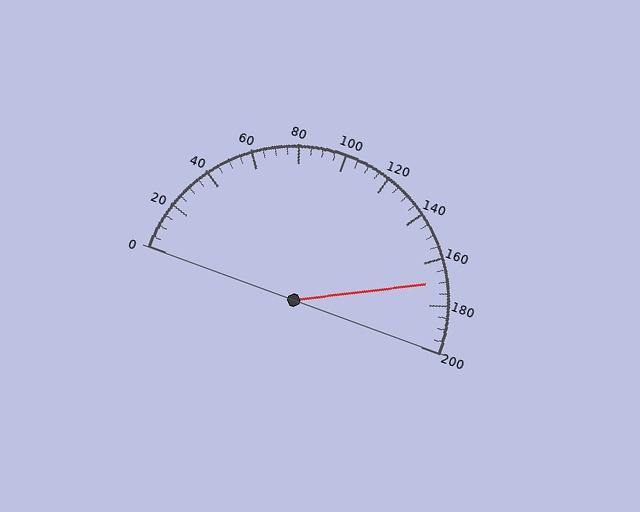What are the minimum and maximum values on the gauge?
The gauge ranges from 0 to 200.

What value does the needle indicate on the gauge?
The needle indicates approximately 170.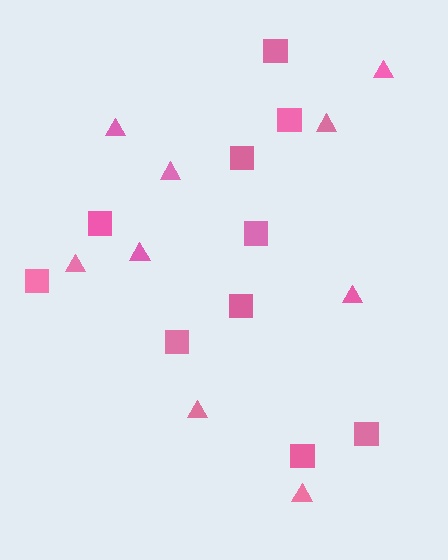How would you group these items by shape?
There are 2 groups: one group of squares (10) and one group of triangles (9).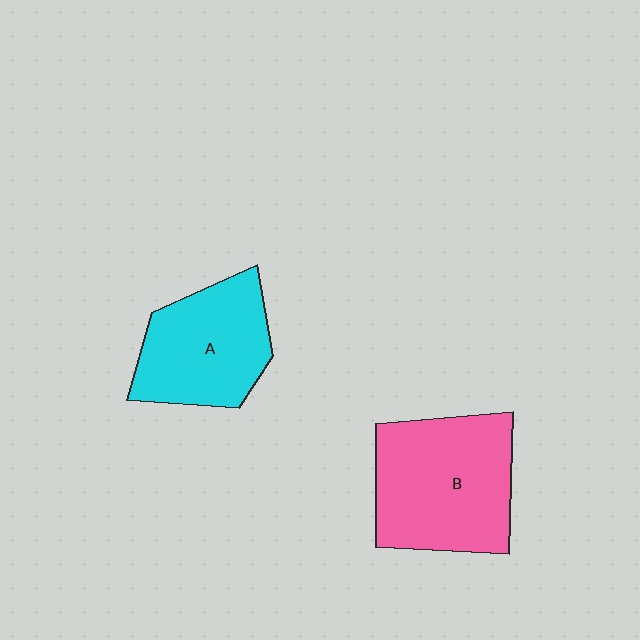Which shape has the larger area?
Shape B (pink).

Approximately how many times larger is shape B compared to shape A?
Approximately 1.3 times.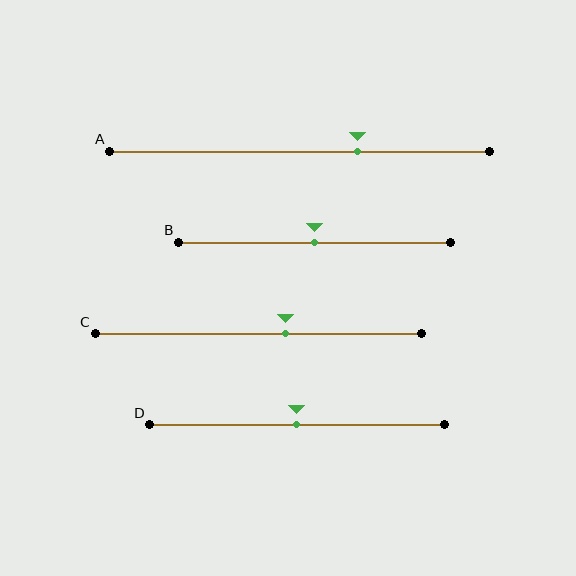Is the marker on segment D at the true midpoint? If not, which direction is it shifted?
Yes, the marker on segment D is at the true midpoint.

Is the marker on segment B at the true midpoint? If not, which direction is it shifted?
Yes, the marker on segment B is at the true midpoint.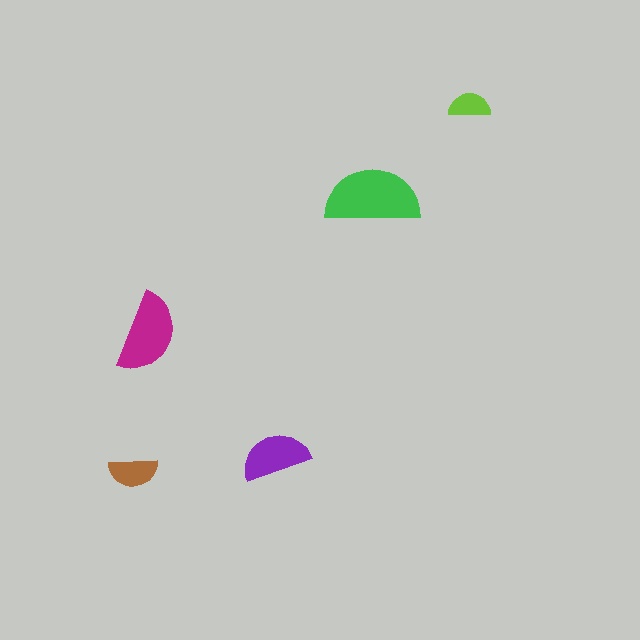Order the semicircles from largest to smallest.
the green one, the magenta one, the purple one, the brown one, the lime one.